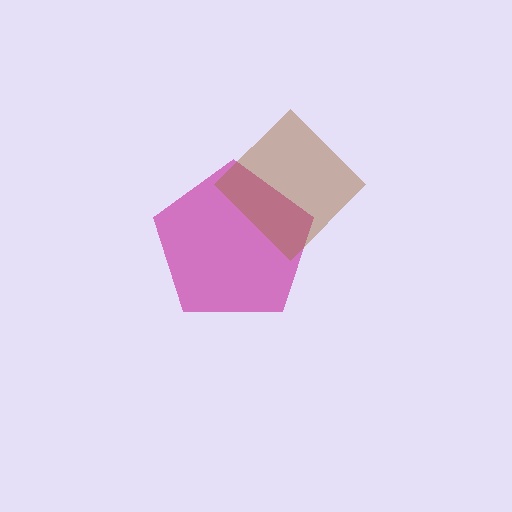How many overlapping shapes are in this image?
There are 2 overlapping shapes in the image.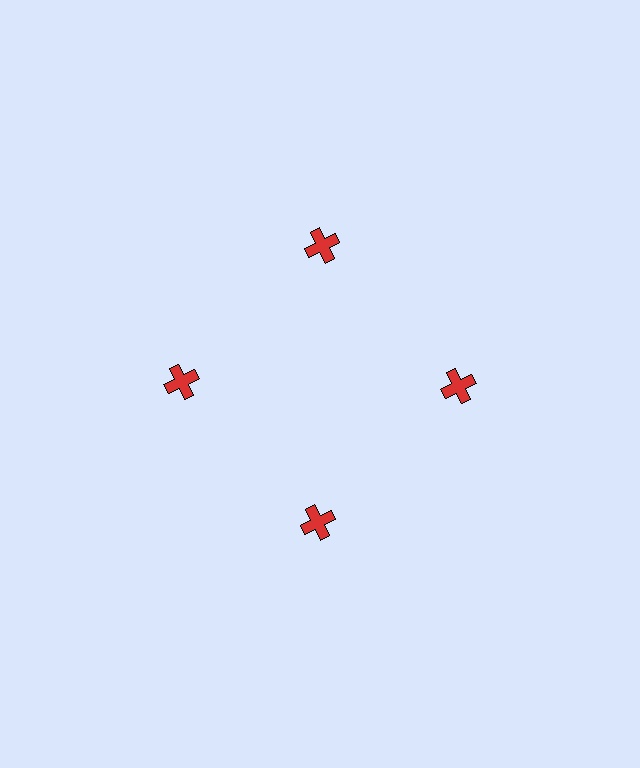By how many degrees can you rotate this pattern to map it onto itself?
The pattern maps onto itself every 90 degrees of rotation.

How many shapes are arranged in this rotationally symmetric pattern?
There are 4 shapes, arranged in 4 groups of 1.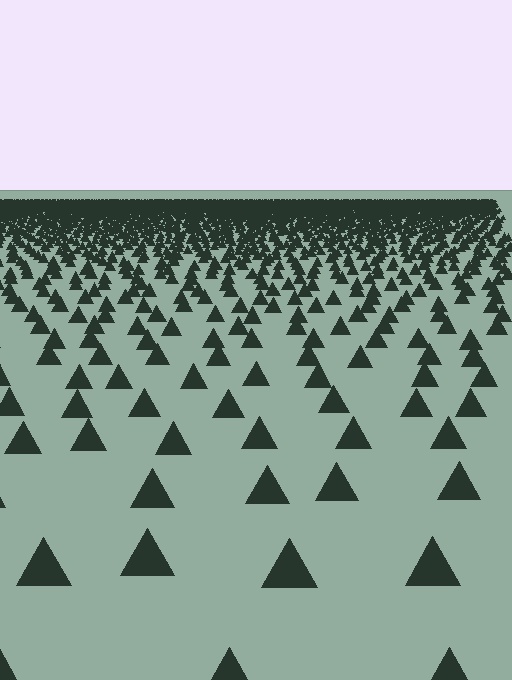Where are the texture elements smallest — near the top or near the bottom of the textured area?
Near the top.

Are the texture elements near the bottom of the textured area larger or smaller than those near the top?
Larger. Near the bottom, elements are closer to the viewer and appear at a bigger on-screen size.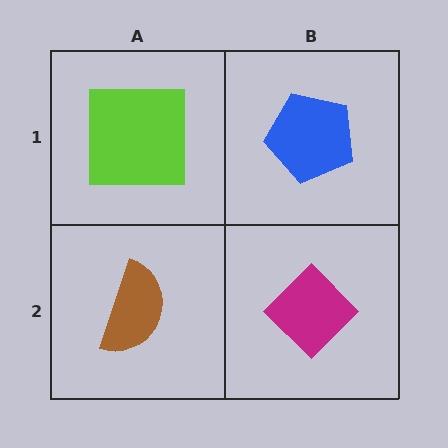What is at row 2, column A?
A brown semicircle.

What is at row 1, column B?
A blue pentagon.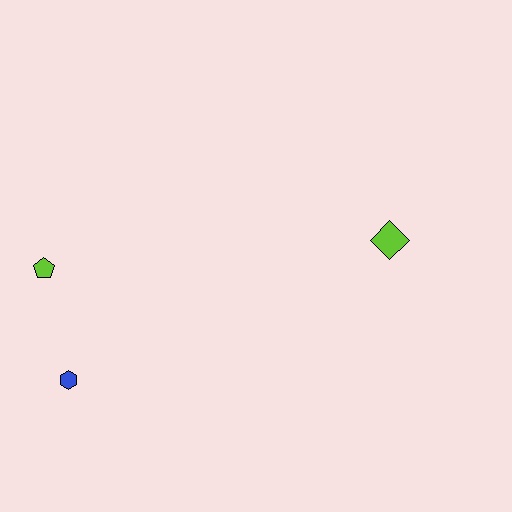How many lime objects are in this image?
There are 2 lime objects.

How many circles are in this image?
There are no circles.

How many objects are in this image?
There are 3 objects.